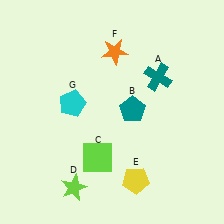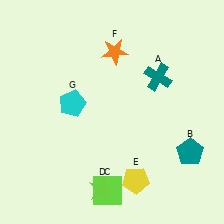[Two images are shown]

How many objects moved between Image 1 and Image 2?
3 objects moved between the two images.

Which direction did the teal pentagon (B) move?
The teal pentagon (B) moved right.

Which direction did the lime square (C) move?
The lime square (C) moved down.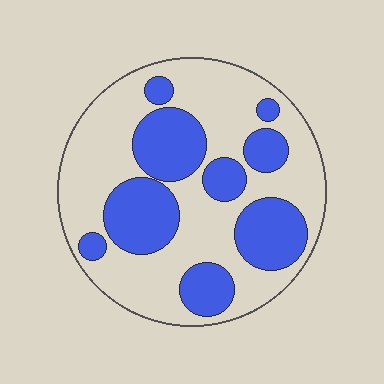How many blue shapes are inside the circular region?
9.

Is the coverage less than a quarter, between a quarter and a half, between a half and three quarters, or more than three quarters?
Between a quarter and a half.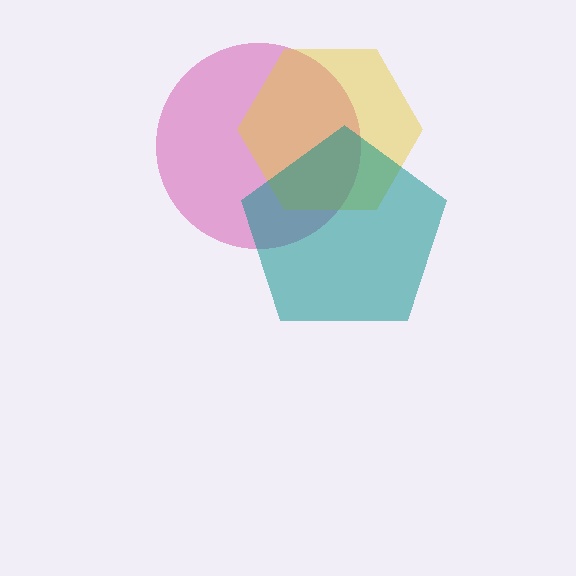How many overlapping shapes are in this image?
There are 3 overlapping shapes in the image.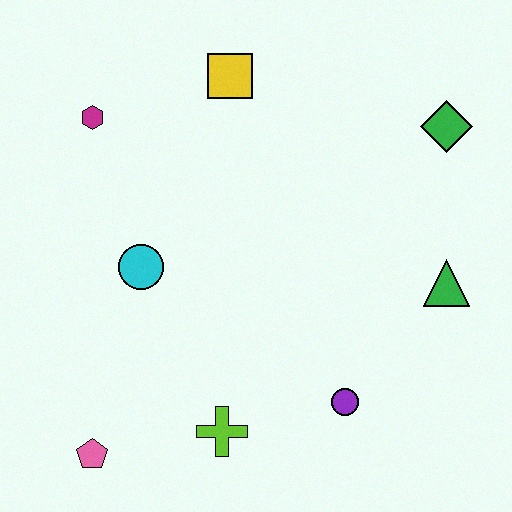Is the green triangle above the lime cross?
Yes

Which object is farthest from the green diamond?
The pink pentagon is farthest from the green diamond.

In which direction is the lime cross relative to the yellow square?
The lime cross is below the yellow square.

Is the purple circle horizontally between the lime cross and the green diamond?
Yes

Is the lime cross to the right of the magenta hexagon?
Yes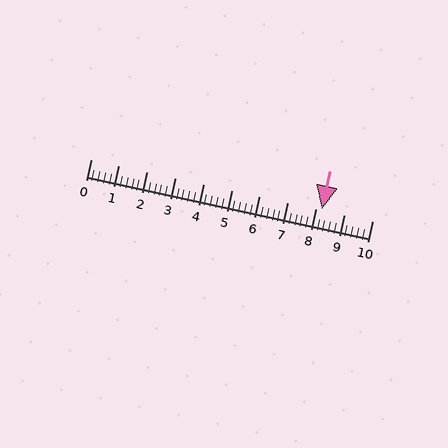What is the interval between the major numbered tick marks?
The major tick marks are spaced 1 units apart.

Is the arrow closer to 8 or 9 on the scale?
The arrow is closer to 8.